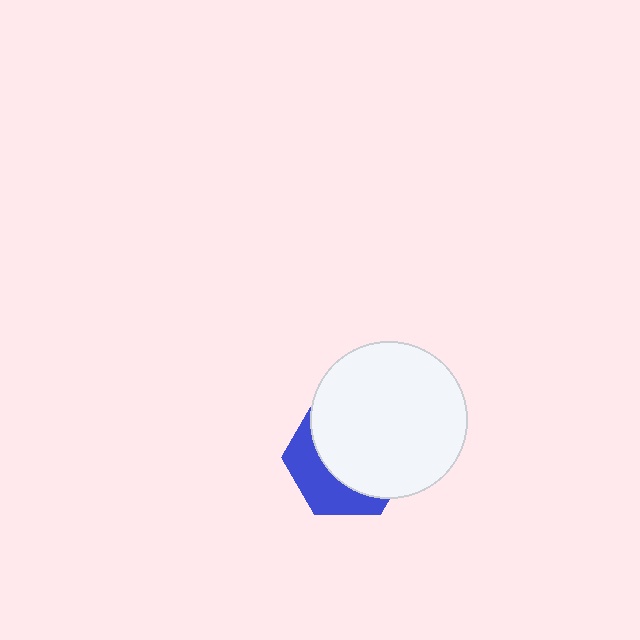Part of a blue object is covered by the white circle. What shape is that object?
It is a hexagon.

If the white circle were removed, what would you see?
You would see the complete blue hexagon.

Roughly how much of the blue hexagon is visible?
A small part of it is visible (roughly 35%).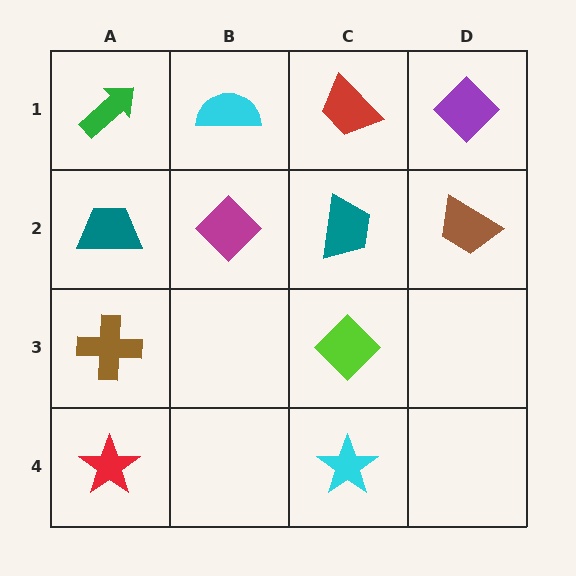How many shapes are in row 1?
4 shapes.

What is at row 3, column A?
A brown cross.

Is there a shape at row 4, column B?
No, that cell is empty.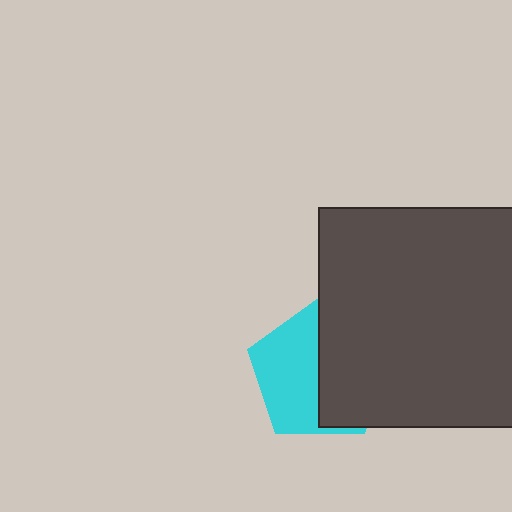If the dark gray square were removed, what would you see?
You would see the complete cyan pentagon.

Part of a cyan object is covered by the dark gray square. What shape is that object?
It is a pentagon.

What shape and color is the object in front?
The object in front is a dark gray square.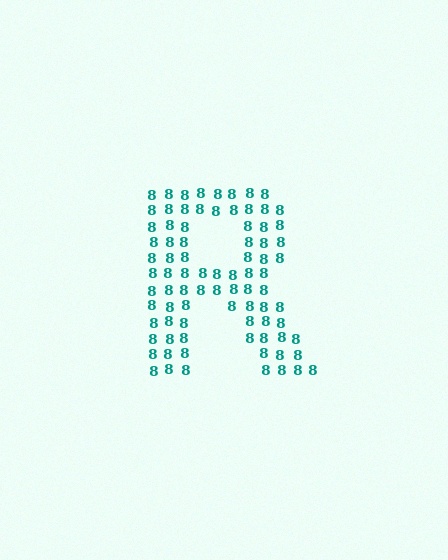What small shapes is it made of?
It is made of small digit 8's.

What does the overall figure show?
The overall figure shows the letter R.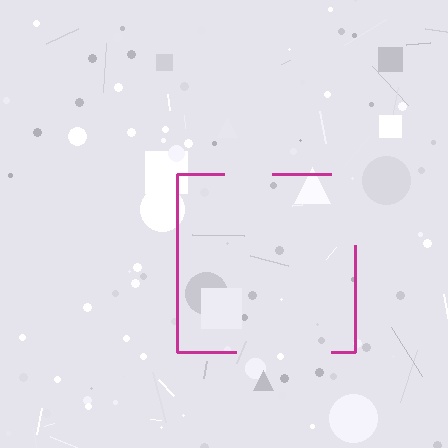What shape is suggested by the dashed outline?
The dashed outline suggests a square.